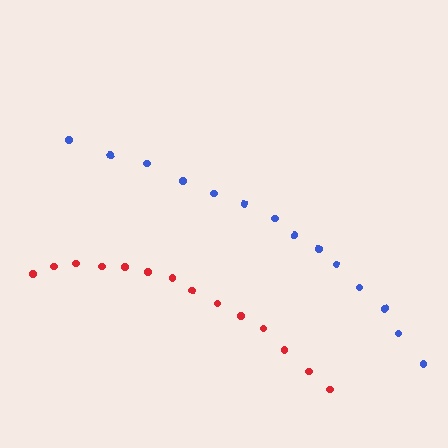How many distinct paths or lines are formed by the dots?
There are 2 distinct paths.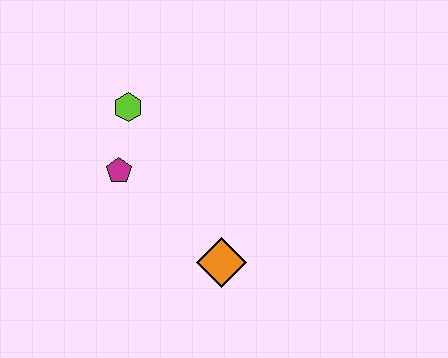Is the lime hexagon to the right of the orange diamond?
No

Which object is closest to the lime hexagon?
The magenta pentagon is closest to the lime hexagon.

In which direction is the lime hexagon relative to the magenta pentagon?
The lime hexagon is above the magenta pentagon.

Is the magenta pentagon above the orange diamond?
Yes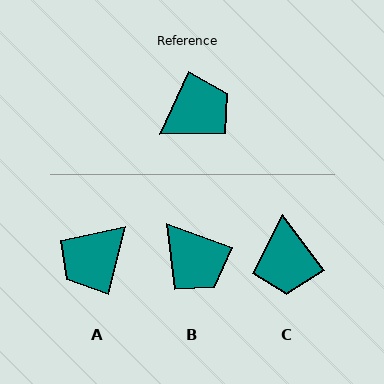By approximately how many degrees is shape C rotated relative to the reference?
Approximately 118 degrees clockwise.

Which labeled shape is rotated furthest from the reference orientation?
A, about 170 degrees away.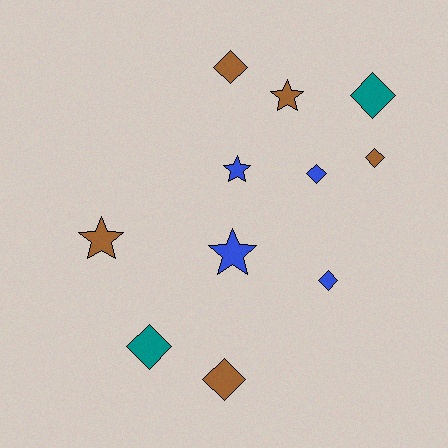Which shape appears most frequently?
Diamond, with 7 objects.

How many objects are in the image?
There are 11 objects.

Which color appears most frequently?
Brown, with 5 objects.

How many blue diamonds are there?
There are 2 blue diamonds.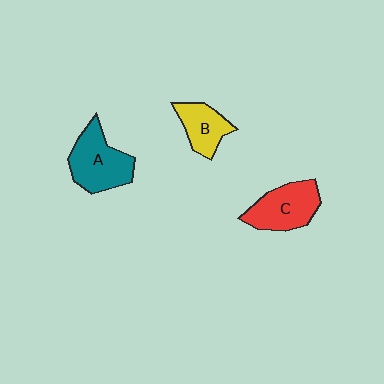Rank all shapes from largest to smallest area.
From largest to smallest: A (teal), C (red), B (yellow).